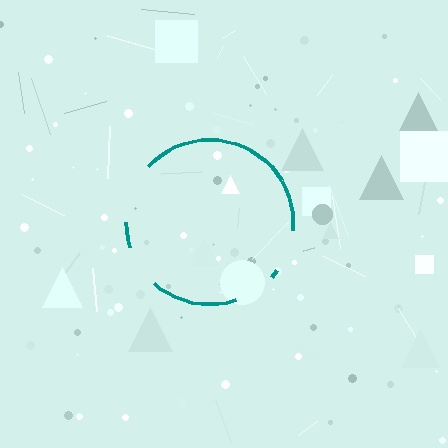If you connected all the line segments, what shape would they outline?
They would outline a circle.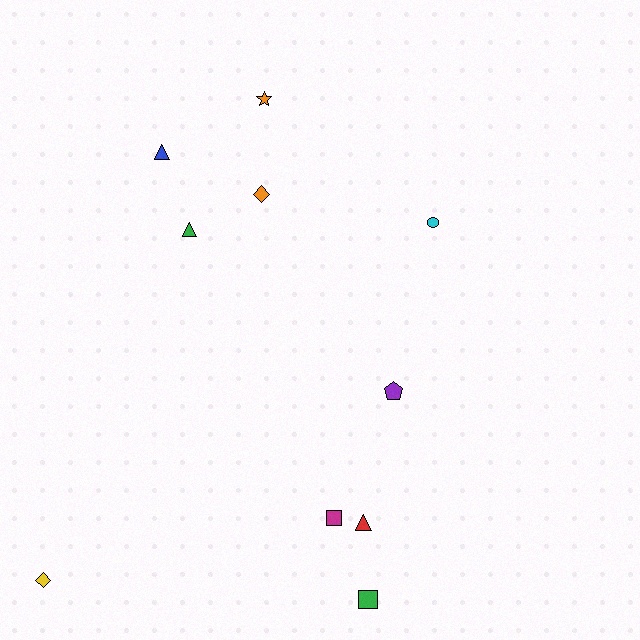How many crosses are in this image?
There are no crosses.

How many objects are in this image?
There are 10 objects.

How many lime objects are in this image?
There are no lime objects.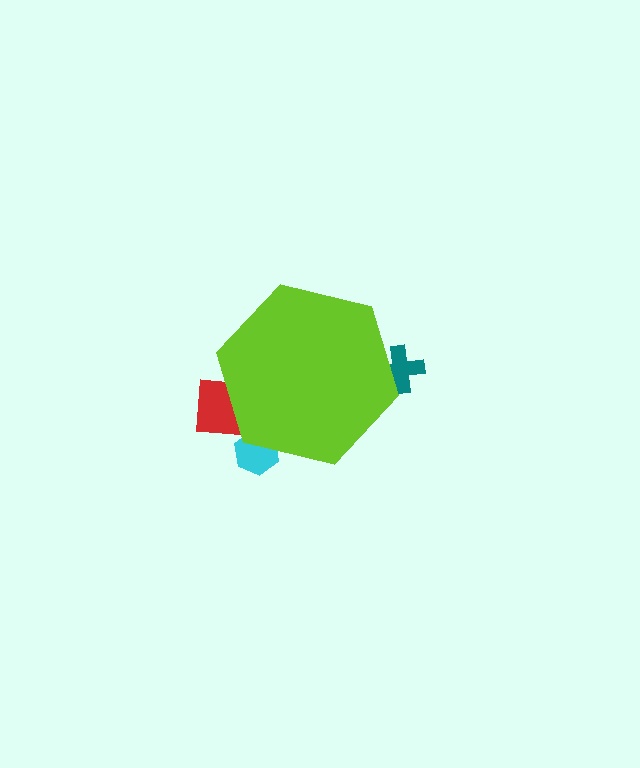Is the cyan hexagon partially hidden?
Yes, the cyan hexagon is partially hidden behind the lime hexagon.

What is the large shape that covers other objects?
A lime hexagon.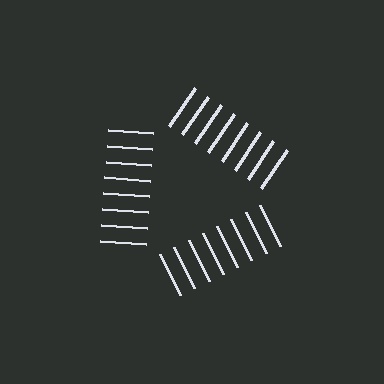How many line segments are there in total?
24 — 8 along each of the 3 edges.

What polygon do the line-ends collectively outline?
An illusory triangle — the line segments terminate on its edges but no continuous stroke is drawn.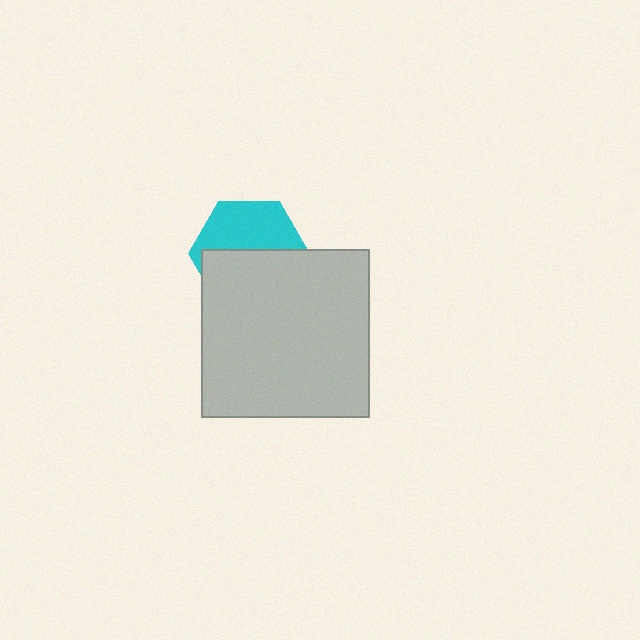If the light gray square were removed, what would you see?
You would see the complete cyan hexagon.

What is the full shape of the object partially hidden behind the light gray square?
The partially hidden object is a cyan hexagon.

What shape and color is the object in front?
The object in front is a light gray square.